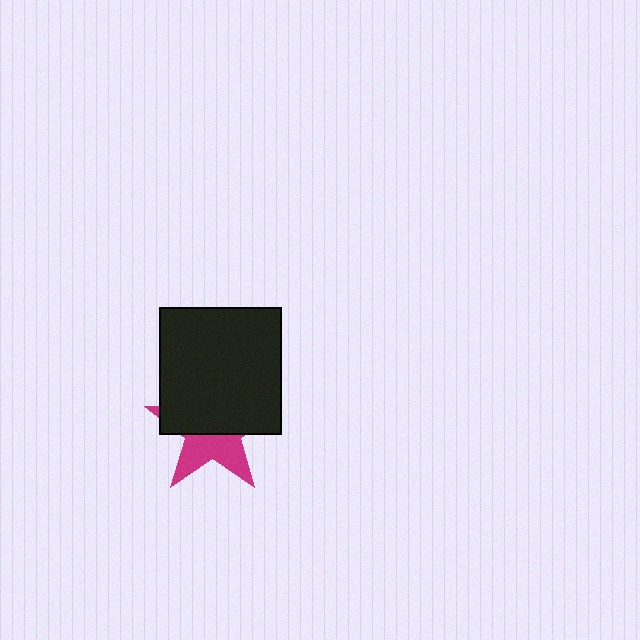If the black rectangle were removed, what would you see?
You would see the complete magenta star.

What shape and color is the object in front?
The object in front is a black rectangle.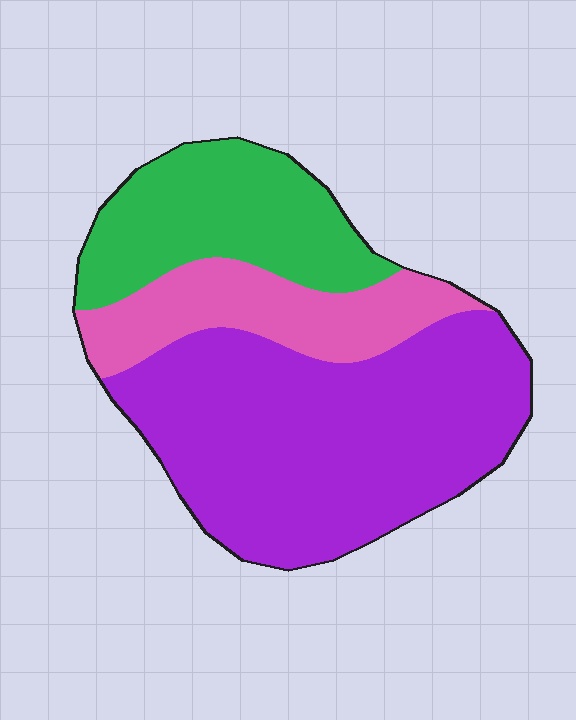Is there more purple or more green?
Purple.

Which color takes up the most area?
Purple, at roughly 55%.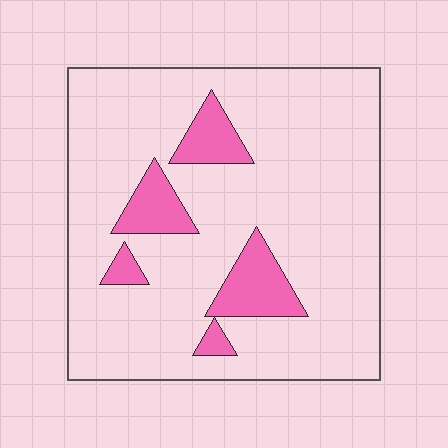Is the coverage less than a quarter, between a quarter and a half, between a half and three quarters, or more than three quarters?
Less than a quarter.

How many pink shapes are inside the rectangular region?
5.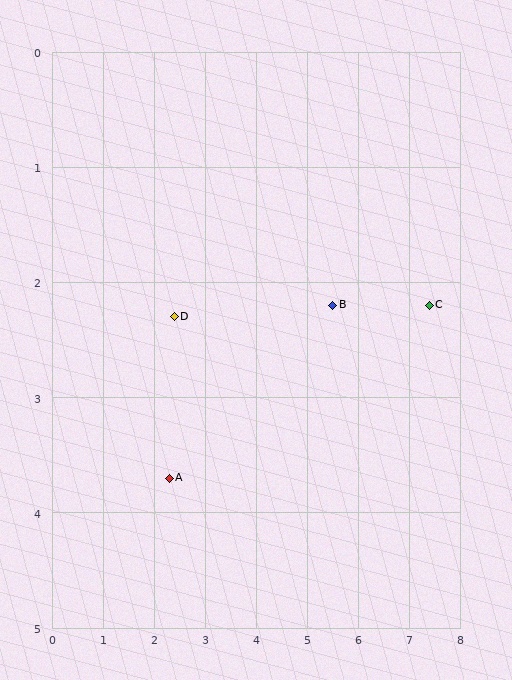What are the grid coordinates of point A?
Point A is at approximately (2.3, 3.7).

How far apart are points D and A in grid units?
Points D and A are about 1.4 grid units apart.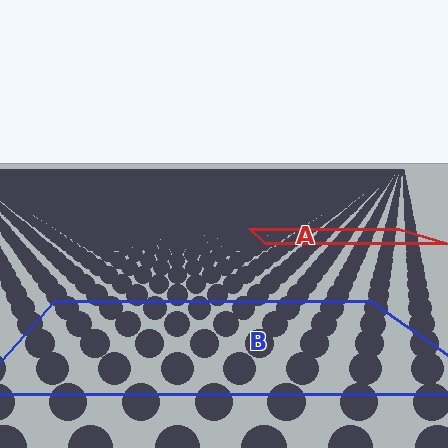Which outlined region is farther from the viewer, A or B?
Region A is farther from the viewer — the texture elements inside it appear smaller and more densely packed.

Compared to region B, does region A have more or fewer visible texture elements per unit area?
Region A has more texture elements per unit area — they are packed more densely because it is farther away.